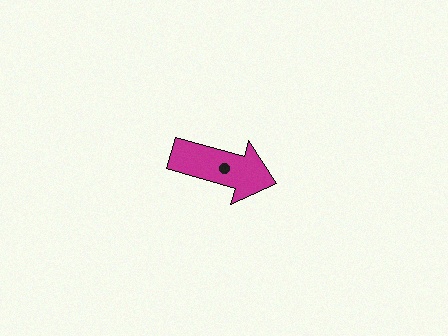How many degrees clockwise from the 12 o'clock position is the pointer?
Approximately 106 degrees.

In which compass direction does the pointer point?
East.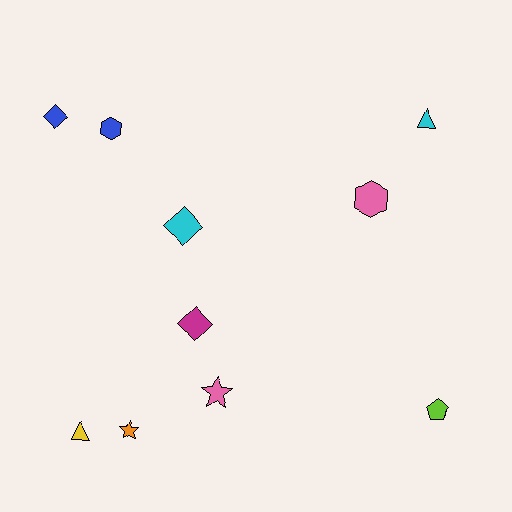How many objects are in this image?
There are 10 objects.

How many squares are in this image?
There are no squares.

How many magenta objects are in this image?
There is 1 magenta object.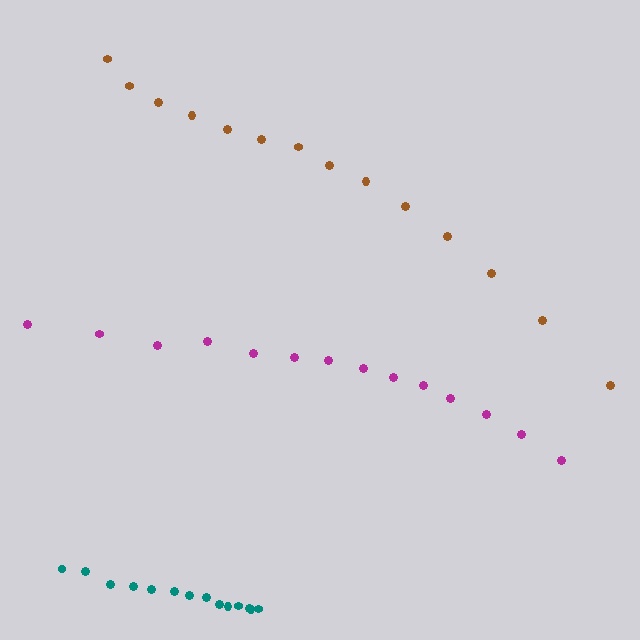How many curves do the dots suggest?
There are 3 distinct paths.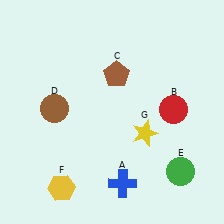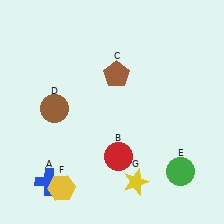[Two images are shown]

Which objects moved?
The objects that moved are: the blue cross (A), the red circle (B), the yellow star (G).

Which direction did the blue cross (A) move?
The blue cross (A) moved left.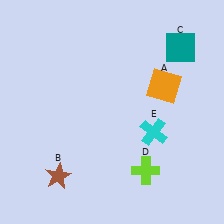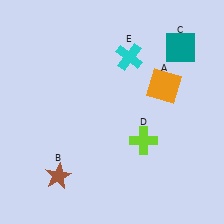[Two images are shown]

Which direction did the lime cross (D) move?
The lime cross (D) moved up.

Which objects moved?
The objects that moved are: the lime cross (D), the cyan cross (E).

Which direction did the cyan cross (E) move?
The cyan cross (E) moved up.